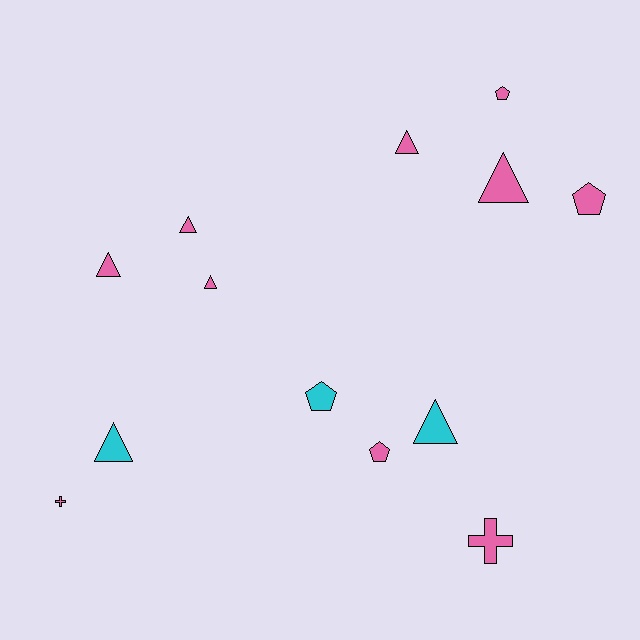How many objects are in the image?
There are 13 objects.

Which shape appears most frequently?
Triangle, with 7 objects.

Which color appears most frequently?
Pink, with 10 objects.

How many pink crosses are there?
There are 2 pink crosses.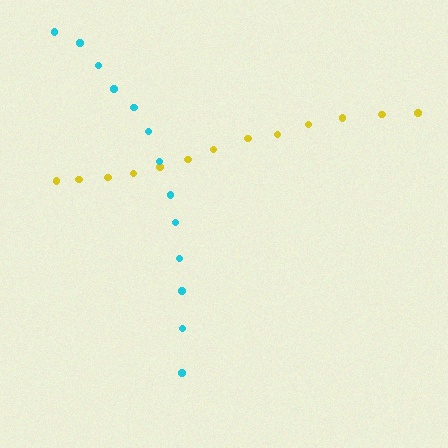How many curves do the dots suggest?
There are 2 distinct paths.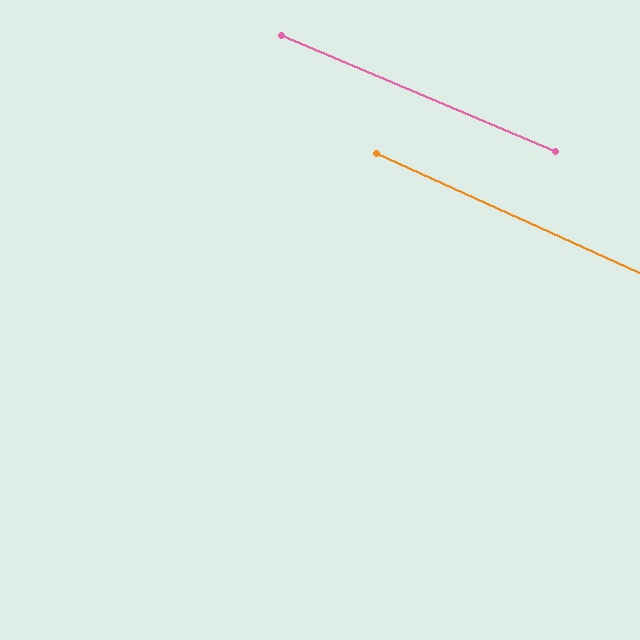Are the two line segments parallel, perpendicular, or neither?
Parallel — their directions differ by only 1.3°.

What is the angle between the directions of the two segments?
Approximately 1 degree.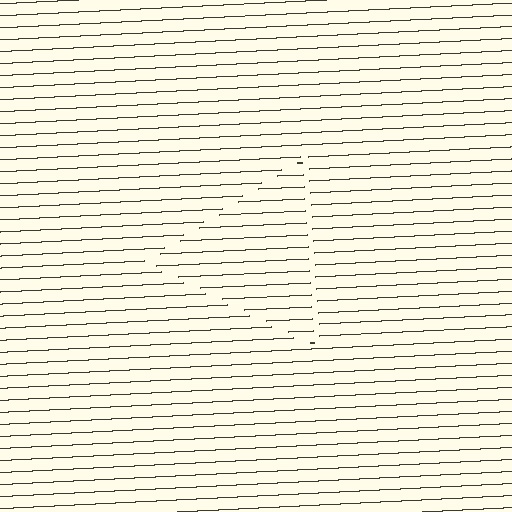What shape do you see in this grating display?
An illusory triangle. The interior of the shape contains the same grating, shifted by half a period — the contour is defined by the phase discontinuity where line-ends from the inner and outer gratings abut.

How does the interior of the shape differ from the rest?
The interior of the shape contains the same grating, shifted by half a period — the contour is defined by the phase discontinuity where line-ends from the inner and outer gratings abut.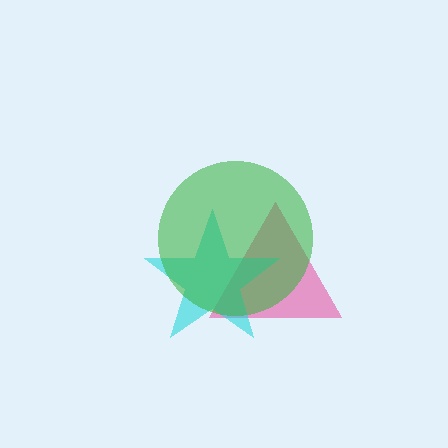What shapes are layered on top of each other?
The layered shapes are: a pink triangle, a cyan star, a green circle.